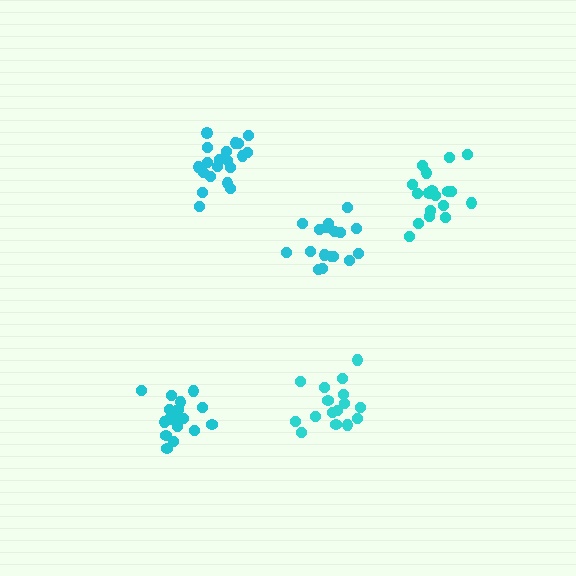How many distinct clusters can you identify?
There are 5 distinct clusters.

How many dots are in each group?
Group 1: 16 dots, Group 2: 17 dots, Group 3: 17 dots, Group 4: 20 dots, Group 5: 18 dots (88 total).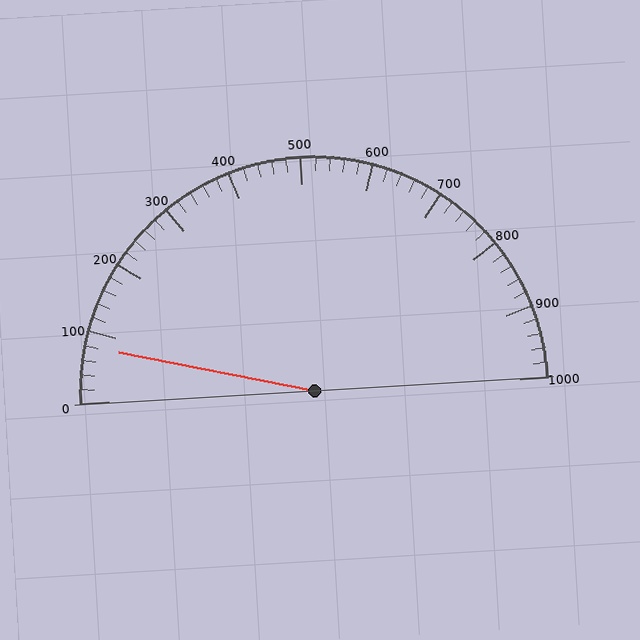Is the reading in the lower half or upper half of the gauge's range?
The reading is in the lower half of the range (0 to 1000).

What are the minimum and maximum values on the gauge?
The gauge ranges from 0 to 1000.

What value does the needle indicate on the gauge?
The needle indicates approximately 80.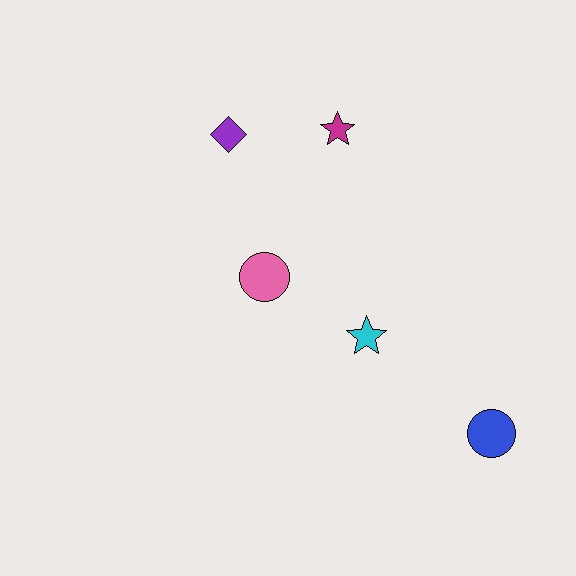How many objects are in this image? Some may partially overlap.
There are 5 objects.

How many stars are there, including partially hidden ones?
There are 2 stars.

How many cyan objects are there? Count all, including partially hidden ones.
There is 1 cyan object.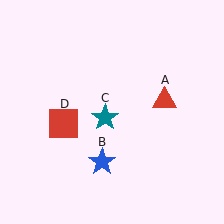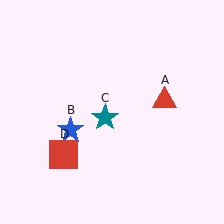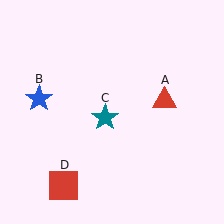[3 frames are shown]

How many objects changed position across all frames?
2 objects changed position: blue star (object B), red square (object D).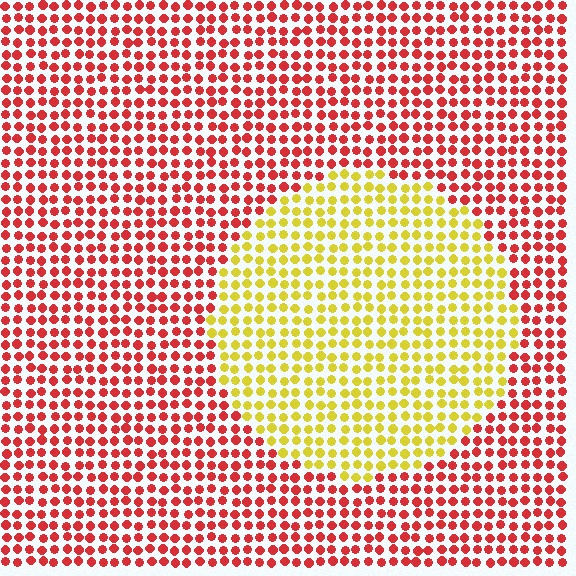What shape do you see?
I see a circle.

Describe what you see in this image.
The image is filled with small red elements in a uniform arrangement. A circle-shaped region is visible where the elements are tinted to a slightly different hue, forming a subtle color boundary.